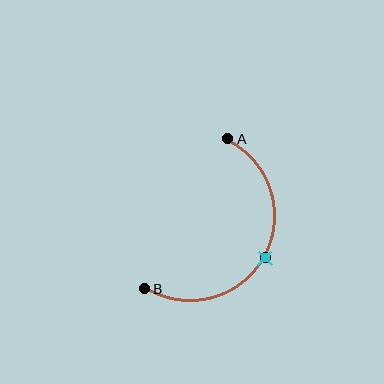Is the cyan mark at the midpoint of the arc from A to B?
Yes. The cyan mark lies on the arc at equal arc-length from both A and B — it is the arc midpoint.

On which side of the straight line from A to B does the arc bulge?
The arc bulges to the right of the straight line connecting A and B.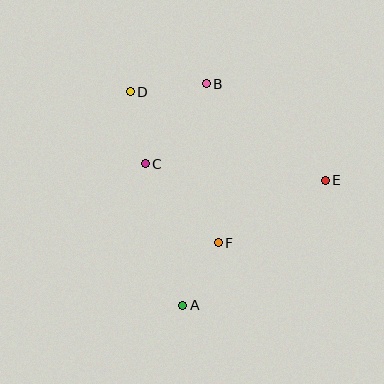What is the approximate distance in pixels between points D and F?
The distance between D and F is approximately 174 pixels.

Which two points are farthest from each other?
Points A and B are farthest from each other.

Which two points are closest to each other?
Points A and F are closest to each other.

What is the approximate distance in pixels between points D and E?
The distance between D and E is approximately 214 pixels.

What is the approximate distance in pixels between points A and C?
The distance between A and C is approximately 146 pixels.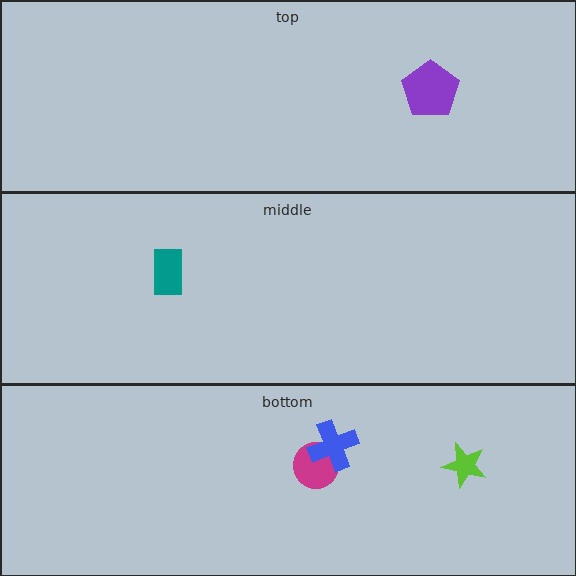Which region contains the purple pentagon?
The top region.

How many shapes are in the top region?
1.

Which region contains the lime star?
The bottom region.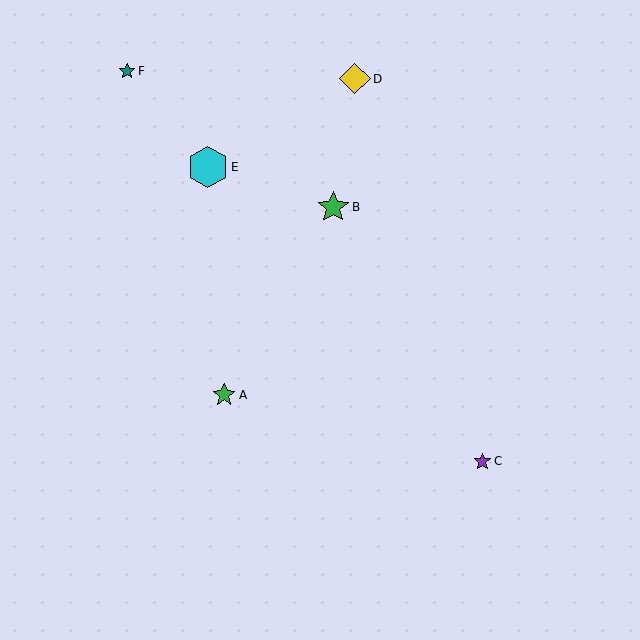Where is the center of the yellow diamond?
The center of the yellow diamond is at (355, 79).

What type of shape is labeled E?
Shape E is a cyan hexagon.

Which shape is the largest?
The cyan hexagon (labeled E) is the largest.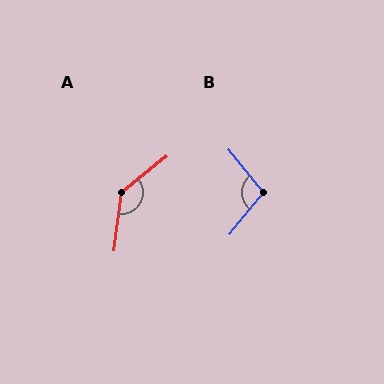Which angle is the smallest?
B, at approximately 102 degrees.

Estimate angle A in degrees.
Approximately 136 degrees.